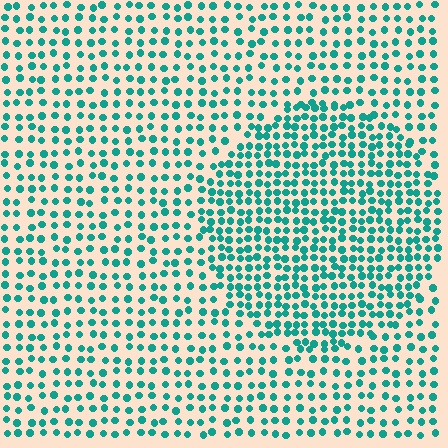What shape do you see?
I see a circle.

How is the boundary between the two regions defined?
The boundary is defined by a change in element density (approximately 1.7x ratio). All elements are the same color, size, and shape.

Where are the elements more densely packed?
The elements are more densely packed inside the circle boundary.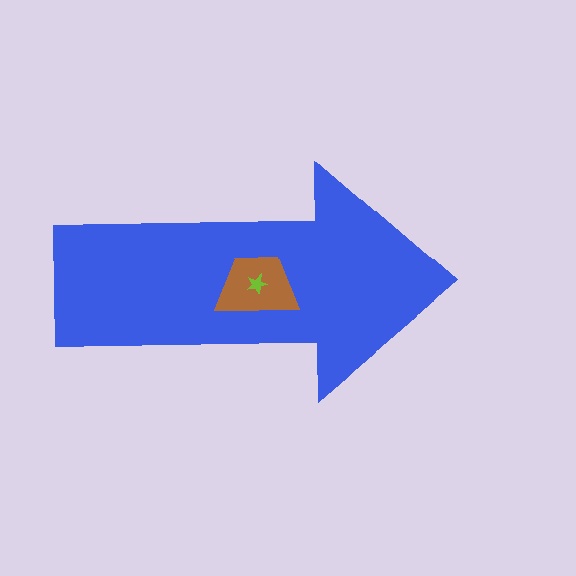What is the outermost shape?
The blue arrow.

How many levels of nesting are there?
3.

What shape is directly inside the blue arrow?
The brown trapezoid.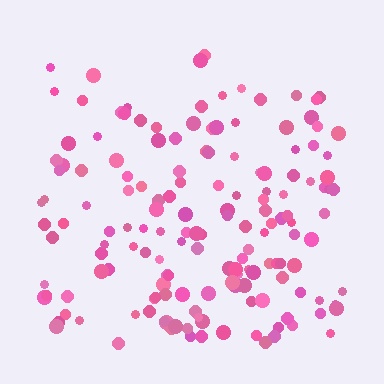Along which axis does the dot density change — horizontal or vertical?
Vertical.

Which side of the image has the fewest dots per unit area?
The top.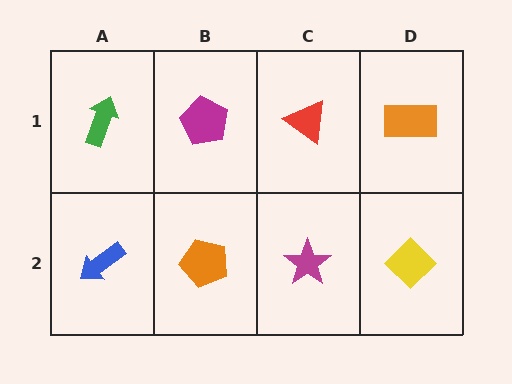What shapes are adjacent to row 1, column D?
A yellow diamond (row 2, column D), a red triangle (row 1, column C).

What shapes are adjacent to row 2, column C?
A red triangle (row 1, column C), an orange pentagon (row 2, column B), a yellow diamond (row 2, column D).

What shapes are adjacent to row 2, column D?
An orange rectangle (row 1, column D), a magenta star (row 2, column C).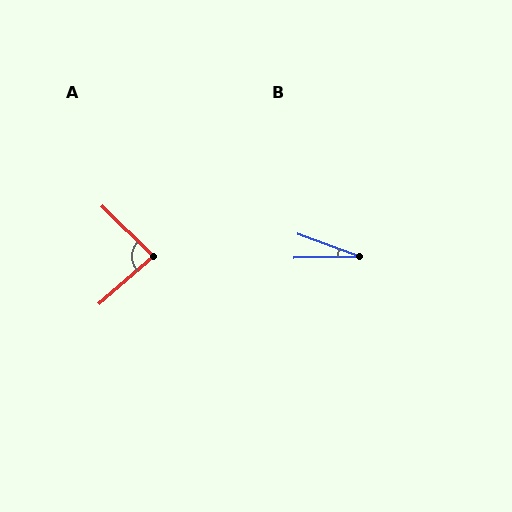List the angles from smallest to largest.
B (21°), A (86°).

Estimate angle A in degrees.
Approximately 86 degrees.